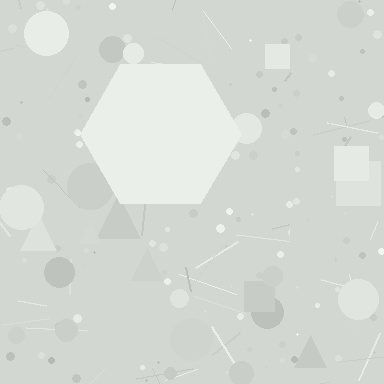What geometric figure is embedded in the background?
A hexagon is embedded in the background.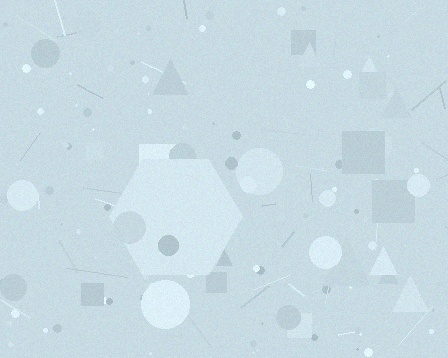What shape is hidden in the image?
A hexagon is hidden in the image.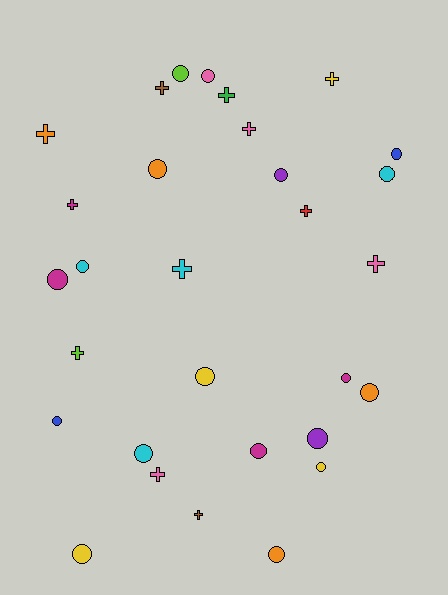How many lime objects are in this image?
There are 2 lime objects.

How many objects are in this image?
There are 30 objects.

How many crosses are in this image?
There are 12 crosses.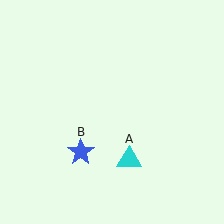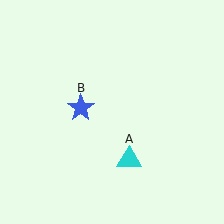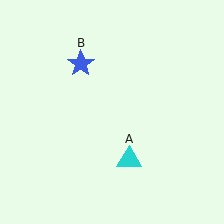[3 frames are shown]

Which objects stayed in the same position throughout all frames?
Cyan triangle (object A) remained stationary.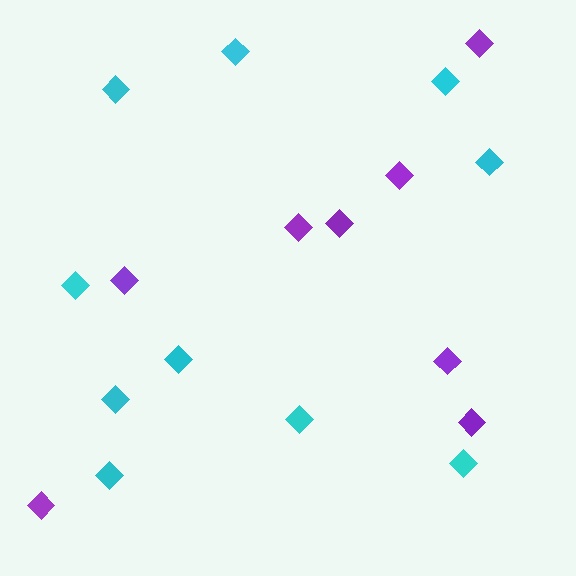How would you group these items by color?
There are 2 groups: one group of purple diamonds (8) and one group of cyan diamonds (10).